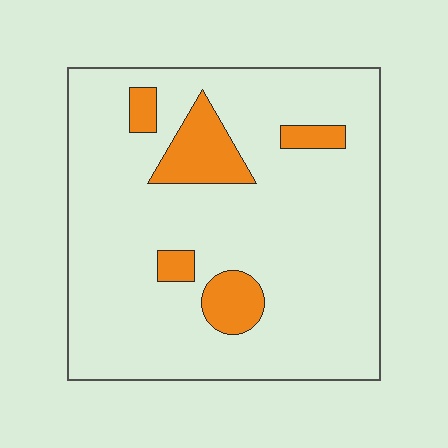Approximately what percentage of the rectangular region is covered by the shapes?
Approximately 15%.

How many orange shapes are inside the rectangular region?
5.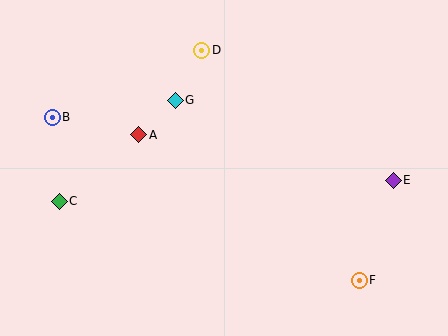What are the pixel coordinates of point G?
Point G is at (175, 100).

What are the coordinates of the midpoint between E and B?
The midpoint between E and B is at (223, 149).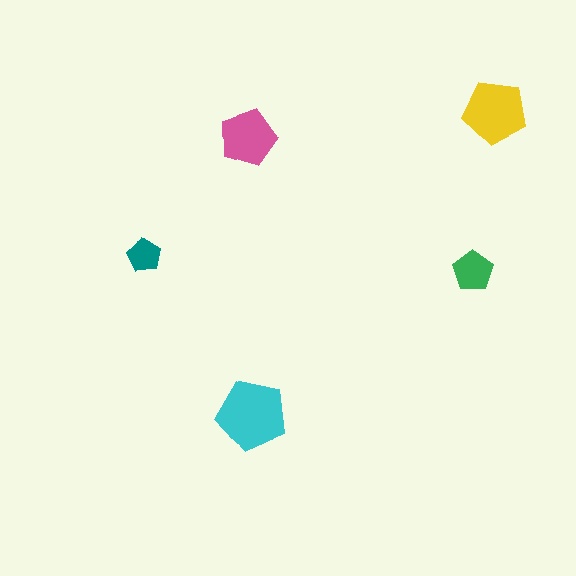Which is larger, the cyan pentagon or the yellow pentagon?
The cyan one.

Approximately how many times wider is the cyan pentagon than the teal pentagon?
About 2 times wider.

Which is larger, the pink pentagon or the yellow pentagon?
The yellow one.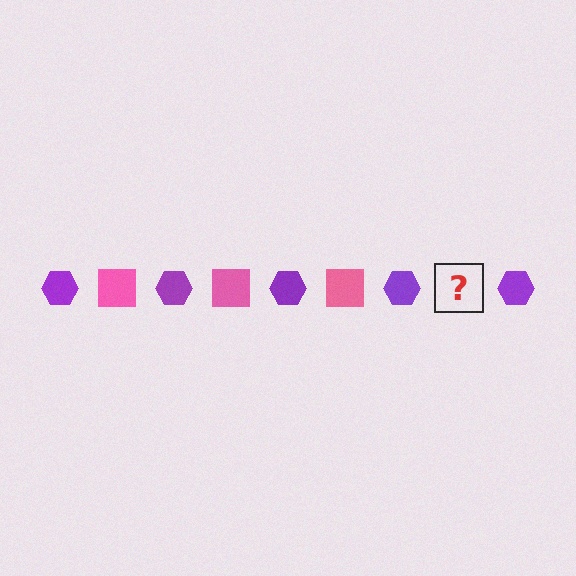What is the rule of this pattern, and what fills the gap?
The rule is that the pattern alternates between purple hexagon and pink square. The gap should be filled with a pink square.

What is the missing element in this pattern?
The missing element is a pink square.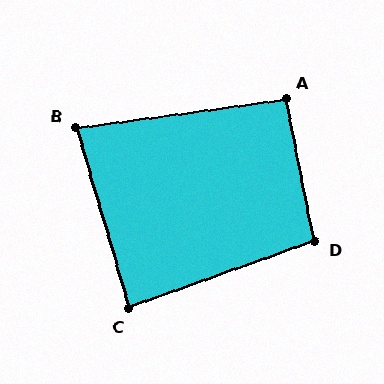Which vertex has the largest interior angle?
D, at approximately 98 degrees.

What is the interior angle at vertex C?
Approximately 87 degrees (approximately right).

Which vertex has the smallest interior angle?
B, at approximately 82 degrees.